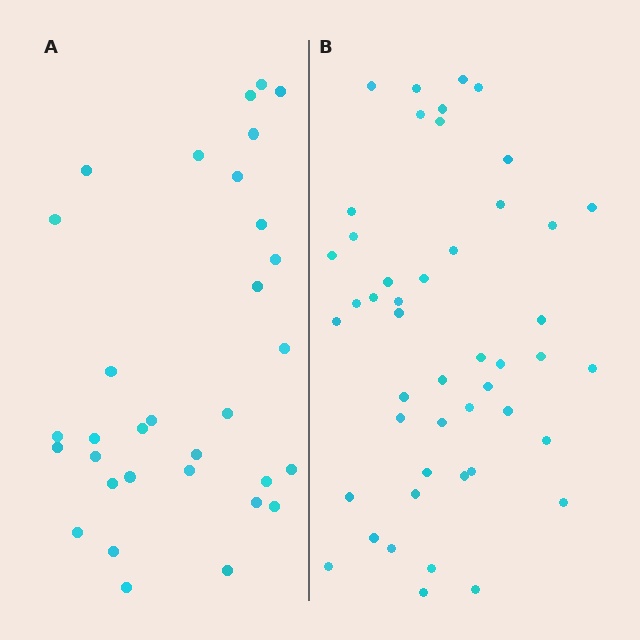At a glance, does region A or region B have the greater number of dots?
Region B (the right region) has more dots.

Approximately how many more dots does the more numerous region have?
Region B has approximately 15 more dots than region A.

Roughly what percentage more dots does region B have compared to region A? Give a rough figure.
About 45% more.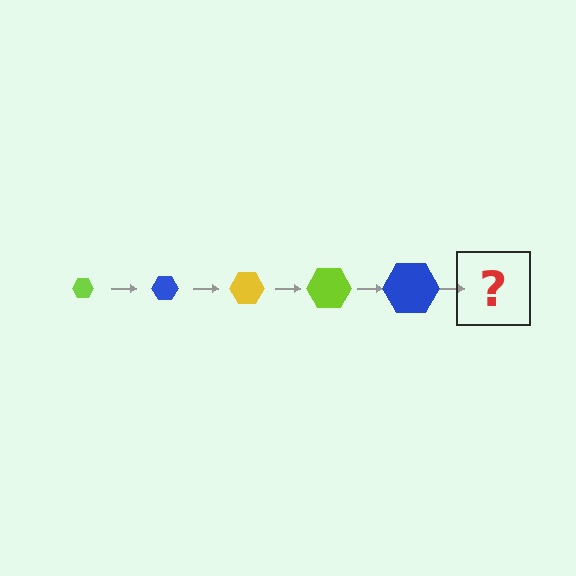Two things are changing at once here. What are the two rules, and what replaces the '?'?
The two rules are that the hexagon grows larger each step and the color cycles through lime, blue, and yellow. The '?' should be a yellow hexagon, larger than the previous one.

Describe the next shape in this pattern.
It should be a yellow hexagon, larger than the previous one.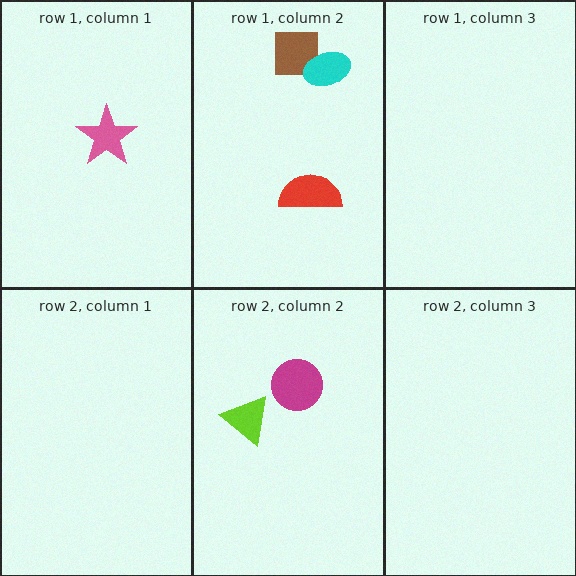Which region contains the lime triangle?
The row 2, column 2 region.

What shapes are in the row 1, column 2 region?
The brown square, the cyan ellipse, the red semicircle.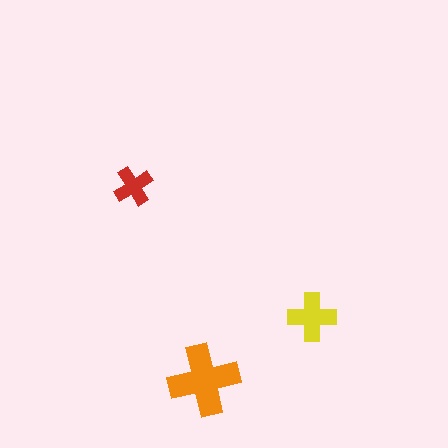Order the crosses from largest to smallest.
the orange one, the yellow one, the red one.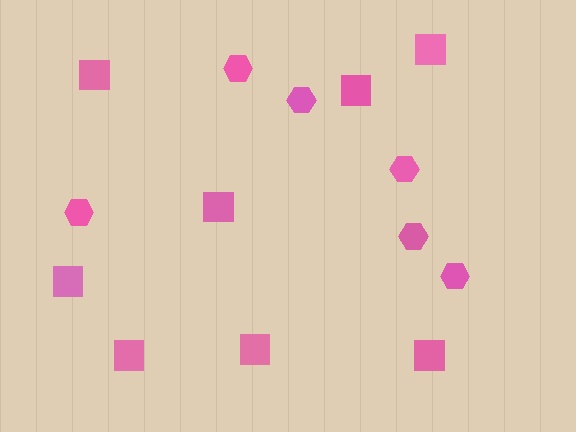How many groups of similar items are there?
There are 2 groups: one group of squares (8) and one group of hexagons (6).